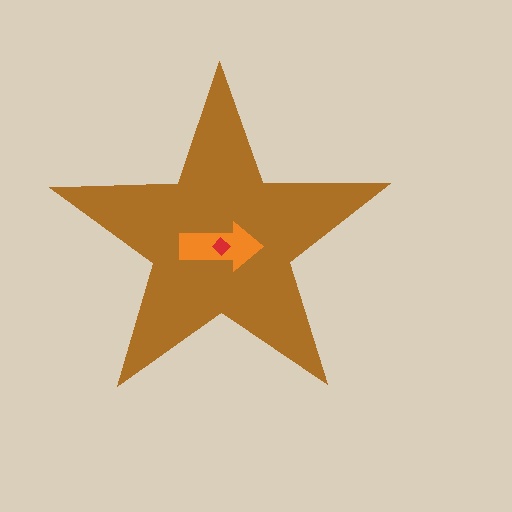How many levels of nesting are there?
3.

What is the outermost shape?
The brown star.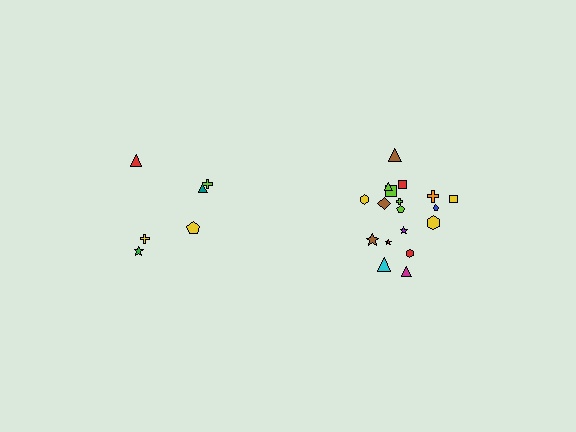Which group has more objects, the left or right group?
The right group.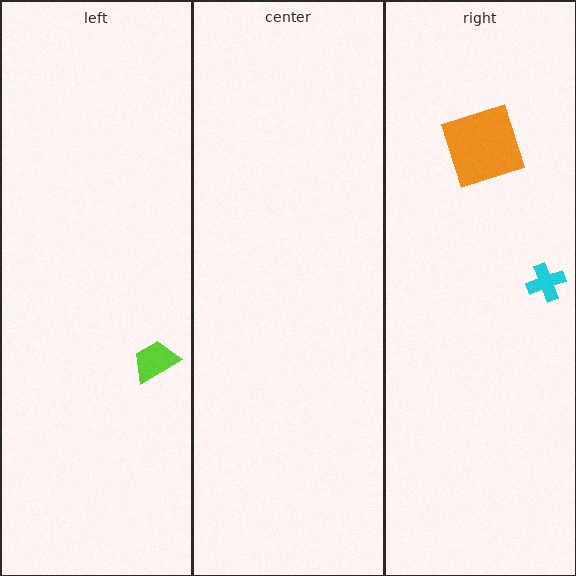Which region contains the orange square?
The right region.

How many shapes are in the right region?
2.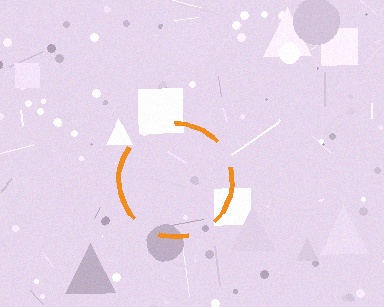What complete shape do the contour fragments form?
The contour fragments form a circle.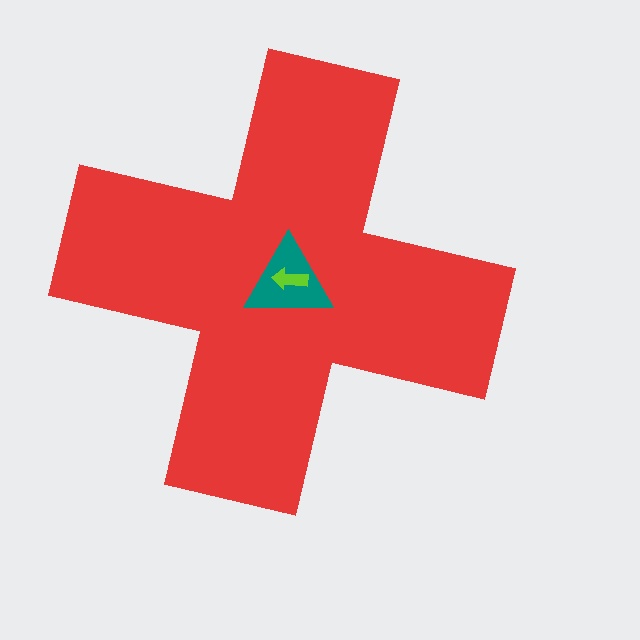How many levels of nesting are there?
3.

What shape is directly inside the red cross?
The teal triangle.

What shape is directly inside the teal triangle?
The lime arrow.